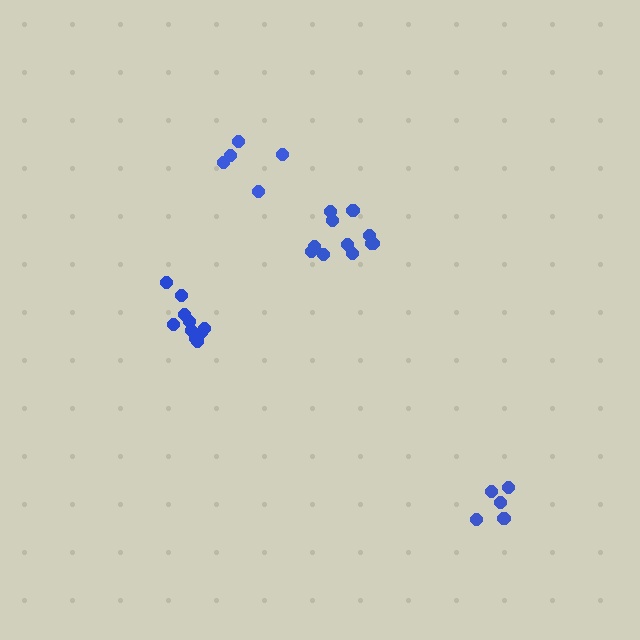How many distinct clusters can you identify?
There are 4 distinct clusters.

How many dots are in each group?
Group 1: 5 dots, Group 2: 11 dots, Group 3: 5 dots, Group 4: 10 dots (31 total).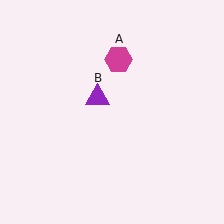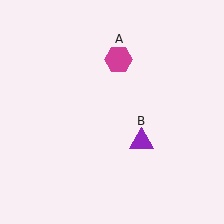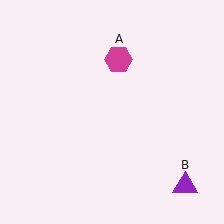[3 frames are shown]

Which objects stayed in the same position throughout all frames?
Magenta hexagon (object A) remained stationary.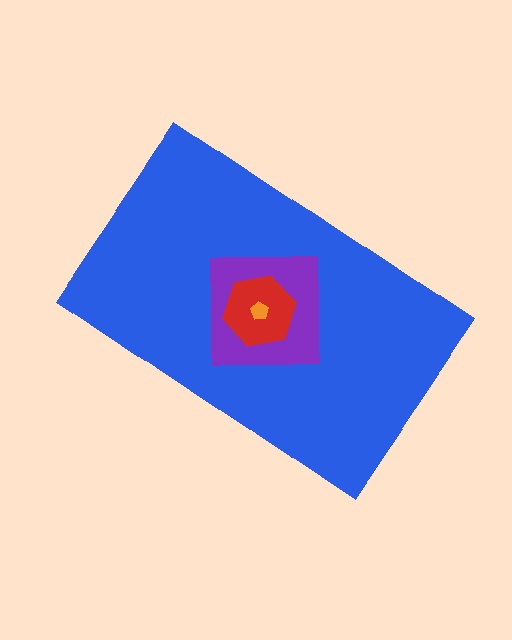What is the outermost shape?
The blue rectangle.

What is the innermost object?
The orange pentagon.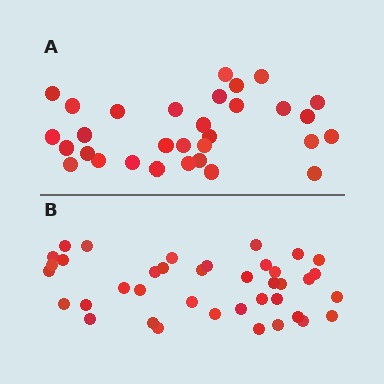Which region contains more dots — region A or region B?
Region B (the bottom region) has more dots.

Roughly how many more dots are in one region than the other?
Region B has roughly 8 or so more dots than region A.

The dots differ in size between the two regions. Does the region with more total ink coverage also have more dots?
No. Region A has more total ink coverage because its dots are larger, but region B actually contains more individual dots. Total area can be misleading — the number of items is what matters here.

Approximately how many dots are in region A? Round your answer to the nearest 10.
About 30 dots. (The exact count is 31, which rounds to 30.)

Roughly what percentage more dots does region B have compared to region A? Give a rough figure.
About 25% more.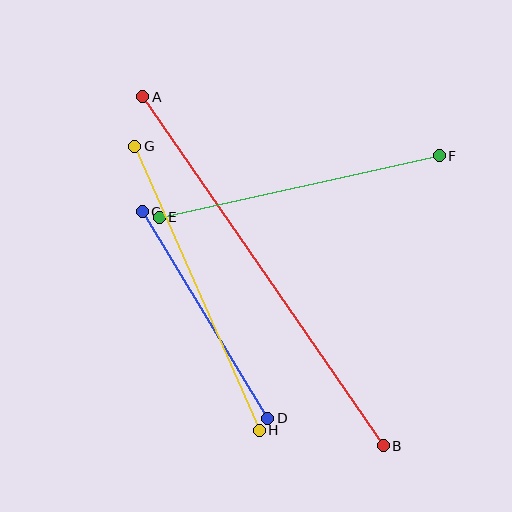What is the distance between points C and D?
The distance is approximately 242 pixels.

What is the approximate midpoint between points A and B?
The midpoint is at approximately (263, 271) pixels.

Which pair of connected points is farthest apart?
Points A and B are farthest apart.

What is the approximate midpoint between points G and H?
The midpoint is at approximately (197, 288) pixels.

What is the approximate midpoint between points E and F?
The midpoint is at approximately (299, 186) pixels.